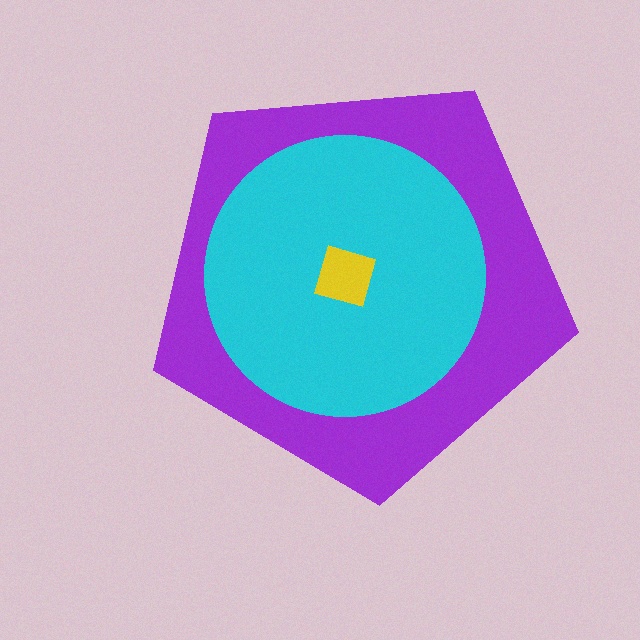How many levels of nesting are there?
3.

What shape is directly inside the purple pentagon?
The cyan circle.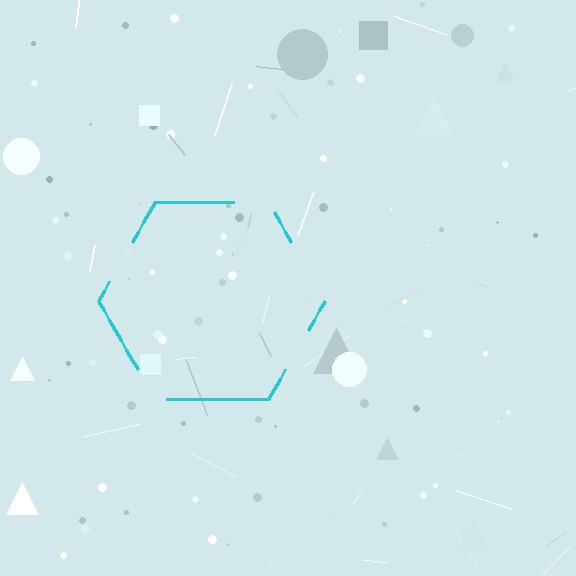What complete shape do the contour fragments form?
The contour fragments form a hexagon.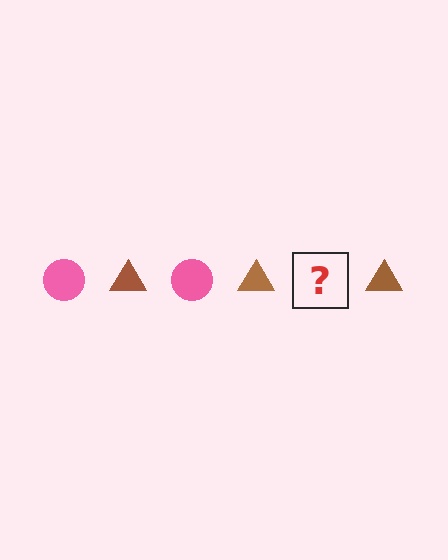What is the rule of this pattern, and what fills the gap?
The rule is that the pattern alternates between pink circle and brown triangle. The gap should be filled with a pink circle.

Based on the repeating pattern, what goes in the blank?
The blank should be a pink circle.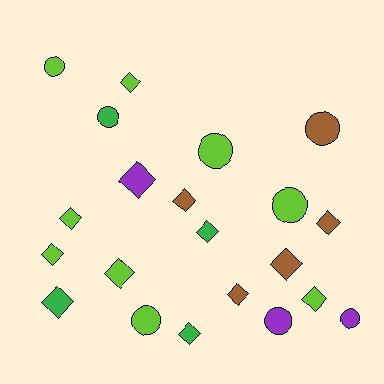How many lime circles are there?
There are 4 lime circles.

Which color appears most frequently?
Lime, with 9 objects.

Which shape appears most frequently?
Diamond, with 13 objects.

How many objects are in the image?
There are 21 objects.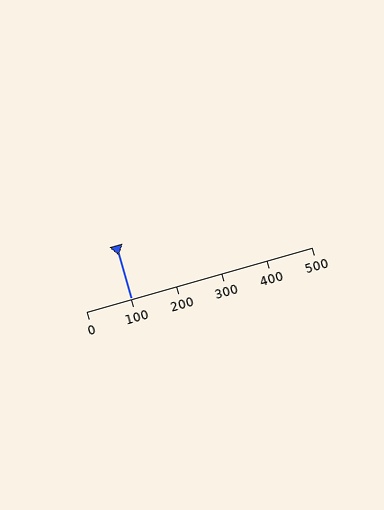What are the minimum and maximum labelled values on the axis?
The axis runs from 0 to 500.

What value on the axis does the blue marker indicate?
The marker indicates approximately 100.